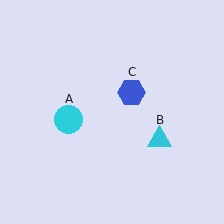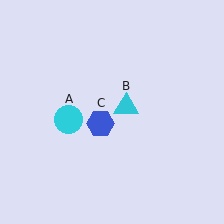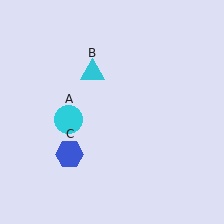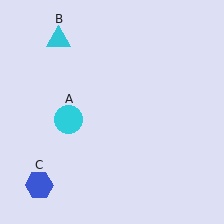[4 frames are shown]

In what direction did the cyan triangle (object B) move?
The cyan triangle (object B) moved up and to the left.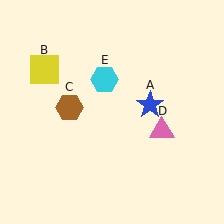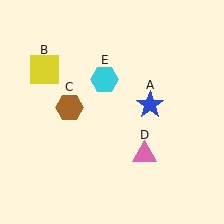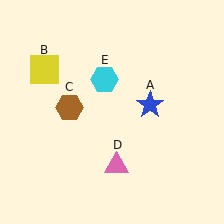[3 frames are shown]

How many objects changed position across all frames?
1 object changed position: pink triangle (object D).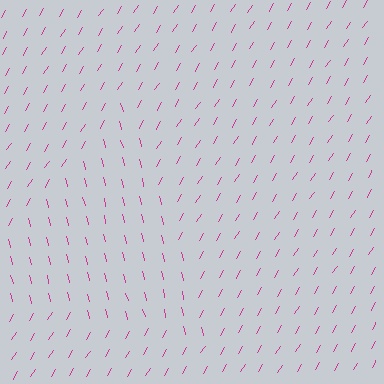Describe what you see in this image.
The image is filled with small magenta line segments. A triangle region in the image has lines oriented differently from the surrounding lines, creating a visible texture boundary.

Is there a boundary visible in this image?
Yes, there is a texture boundary formed by a change in line orientation.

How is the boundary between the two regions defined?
The boundary is defined purely by a change in line orientation (approximately 45 degrees difference). All lines are the same color and thickness.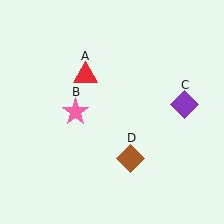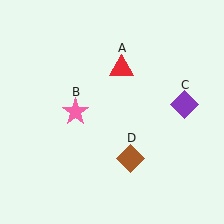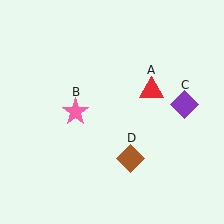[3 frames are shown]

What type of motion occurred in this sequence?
The red triangle (object A) rotated clockwise around the center of the scene.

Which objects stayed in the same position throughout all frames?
Pink star (object B) and purple diamond (object C) and brown diamond (object D) remained stationary.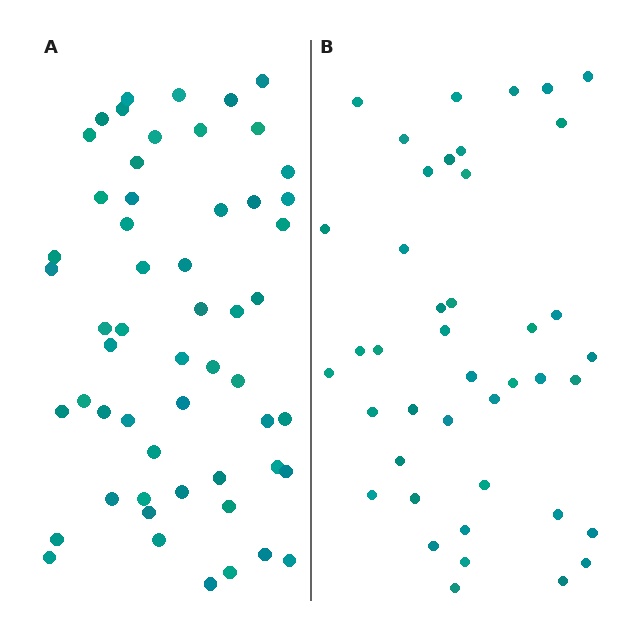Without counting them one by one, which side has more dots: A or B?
Region A (the left region) has more dots.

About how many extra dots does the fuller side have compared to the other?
Region A has approximately 15 more dots than region B.